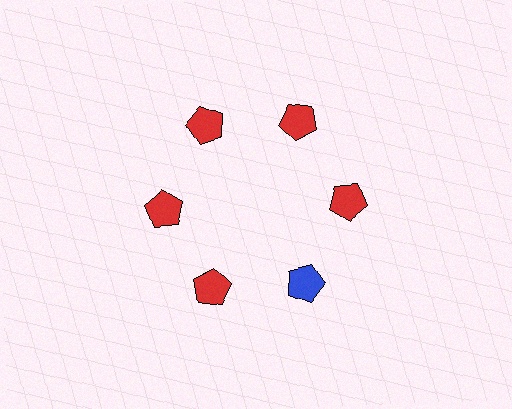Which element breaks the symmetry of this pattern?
The blue pentagon at roughly the 5 o'clock position breaks the symmetry. All other shapes are red pentagons.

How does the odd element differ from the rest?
It has a different color: blue instead of red.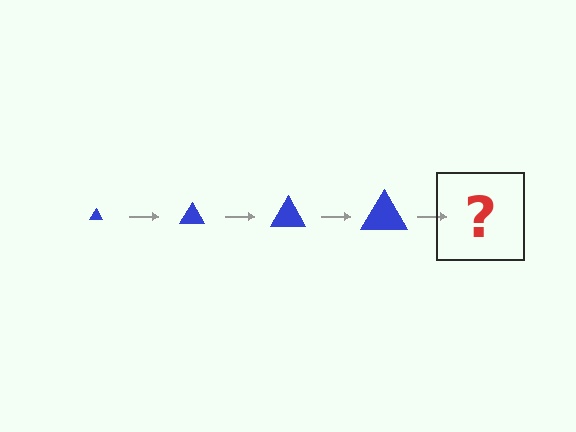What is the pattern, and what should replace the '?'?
The pattern is that the triangle gets progressively larger each step. The '?' should be a blue triangle, larger than the previous one.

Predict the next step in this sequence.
The next step is a blue triangle, larger than the previous one.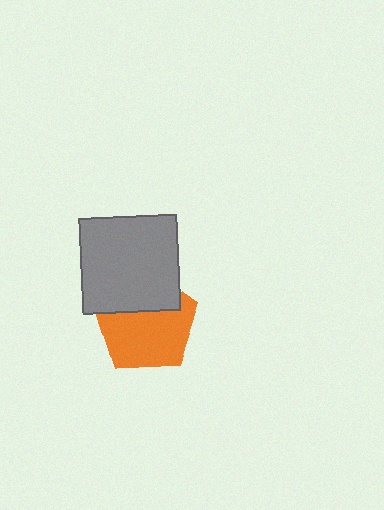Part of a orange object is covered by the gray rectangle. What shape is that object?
It is a pentagon.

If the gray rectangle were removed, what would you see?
You would see the complete orange pentagon.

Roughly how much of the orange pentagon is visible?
Most of it is visible (roughly 66%).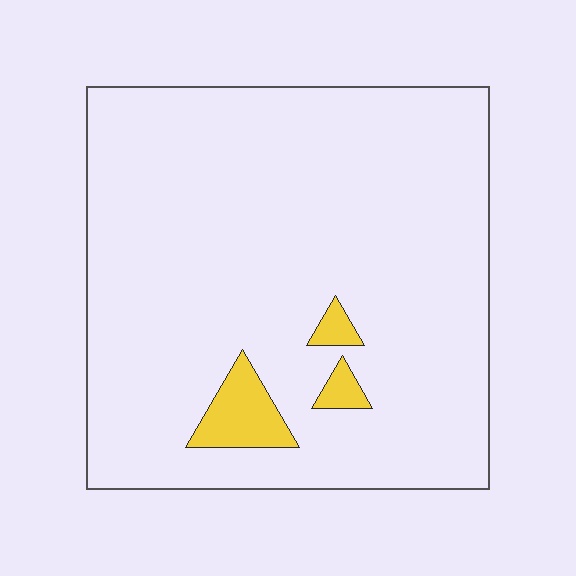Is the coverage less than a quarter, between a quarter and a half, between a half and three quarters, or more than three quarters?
Less than a quarter.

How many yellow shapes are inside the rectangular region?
3.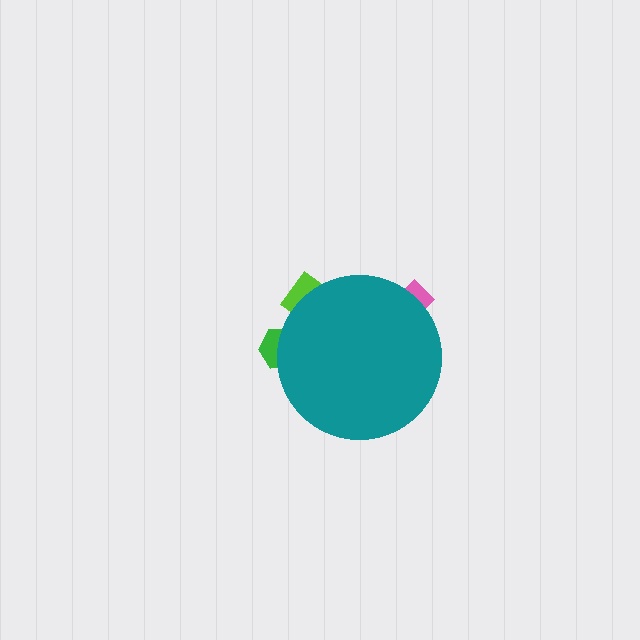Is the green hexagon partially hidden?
Yes, the green hexagon is partially hidden behind the teal circle.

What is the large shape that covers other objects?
A teal circle.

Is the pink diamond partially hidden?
Yes, the pink diamond is partially hidden behind the teal circle.